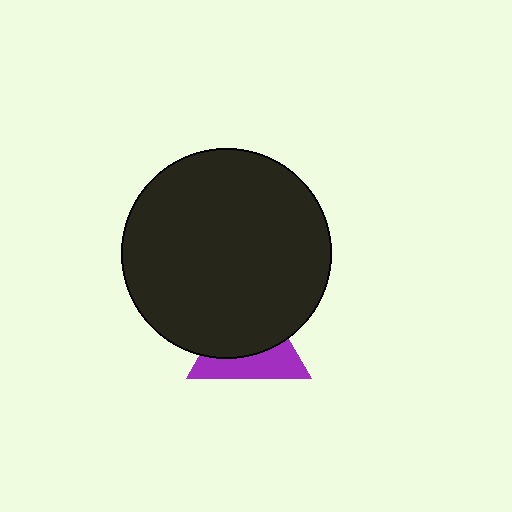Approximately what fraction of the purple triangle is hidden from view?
Roughly 58% of the purple triangle is hidden behind the black circle.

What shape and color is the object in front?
The object in front is a black circle.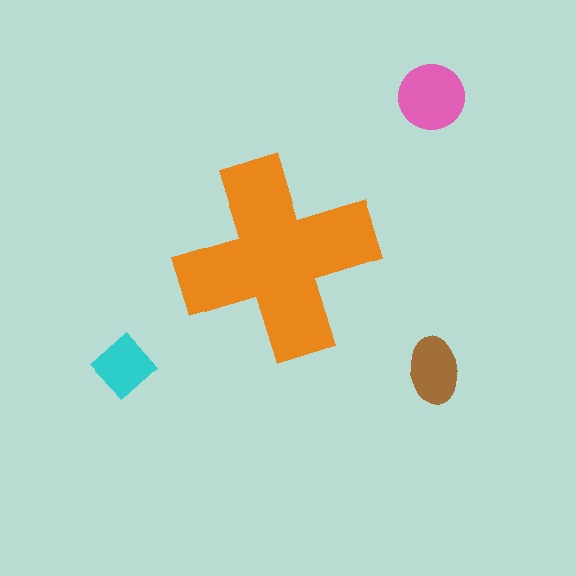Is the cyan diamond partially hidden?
No, the cyan diamond is fully visible.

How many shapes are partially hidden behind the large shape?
0 shapes are partially hidden.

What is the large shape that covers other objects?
An orange cross.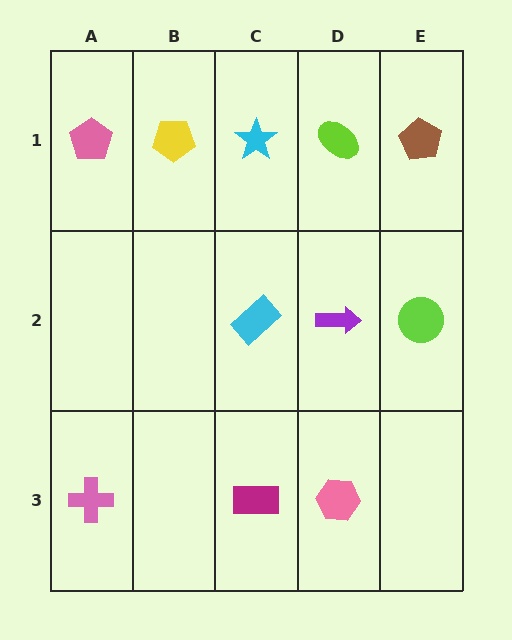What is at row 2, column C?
A cyan rectangle.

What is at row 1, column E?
A brown pentagon.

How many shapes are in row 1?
5 shapes.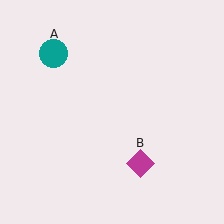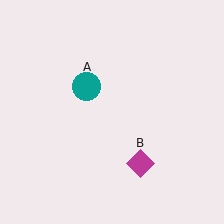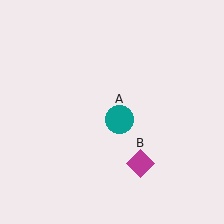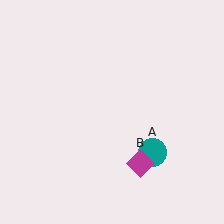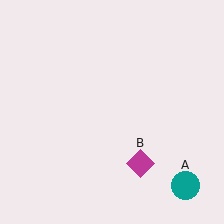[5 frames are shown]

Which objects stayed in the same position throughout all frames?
Magenta diamond (object B) remained stationary.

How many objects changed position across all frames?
1 object changed position: teal circle (object A).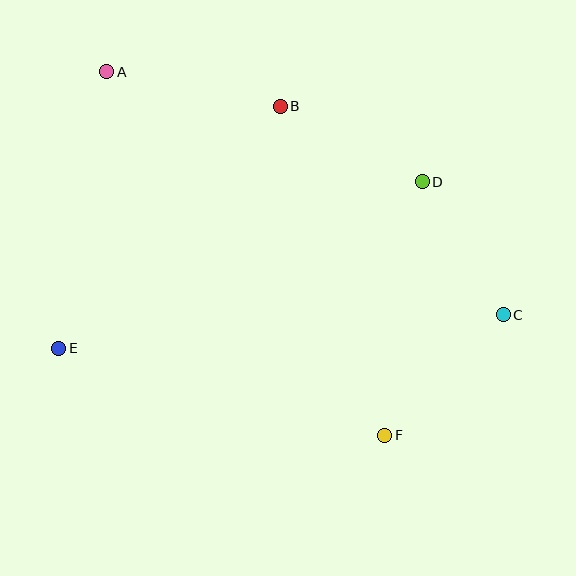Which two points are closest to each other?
Points C and D are closest to each other.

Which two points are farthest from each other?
Points A and C are farthest from each other.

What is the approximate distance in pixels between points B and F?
The distance between B and F is approximately 345 pixels.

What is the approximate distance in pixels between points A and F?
The distance between A and F is approximately 458 pixels.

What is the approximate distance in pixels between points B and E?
The distance between B and E is approximately 328 pixels.